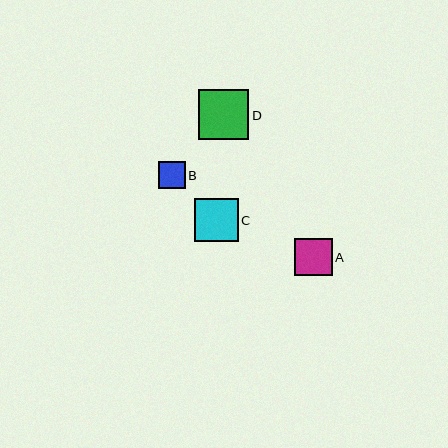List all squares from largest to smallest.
From largest to smallest: D, C, A, B.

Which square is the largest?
Square D is the largest with a size of approximately 50 pixels.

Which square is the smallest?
Square B is the smallest with a size of approximately 27 pixels.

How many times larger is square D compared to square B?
Square D is approximately 1.9 times the size of square B.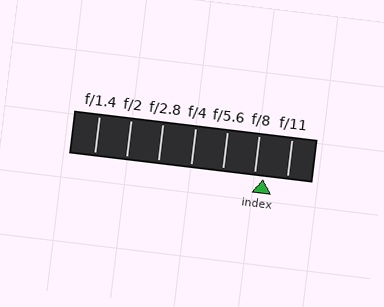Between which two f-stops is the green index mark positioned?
The index mark is between f/8 and f/11.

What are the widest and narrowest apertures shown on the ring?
The widest aperture shown is f/1.4 and the narrowest is f/11.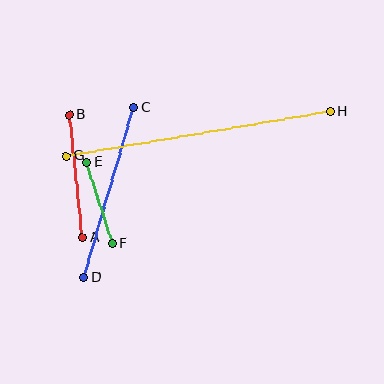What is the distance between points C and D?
The distance is approximately 177 pixels.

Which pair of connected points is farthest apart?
Points G and H are farthest apart.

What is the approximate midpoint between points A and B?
The midpoint is at approximately (76, 176) pixels.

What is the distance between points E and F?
The distance is approximately 85 pixels.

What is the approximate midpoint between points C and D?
The midpoint is at approximately (109, 192) pixels.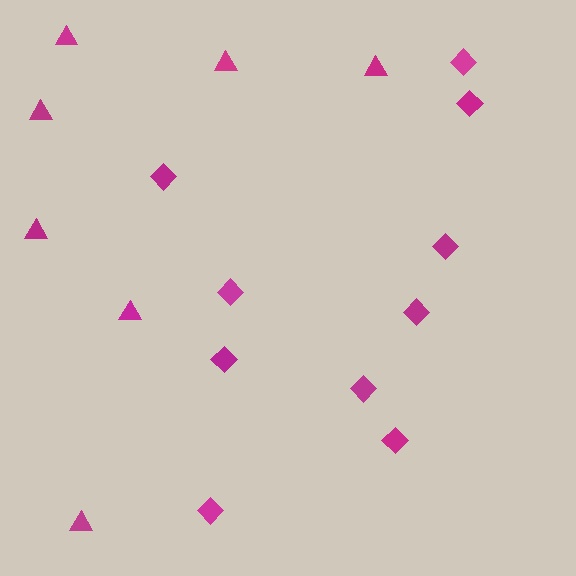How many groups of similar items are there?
There are 2 groups: one group of diamonds (10) and one group of triangles (7).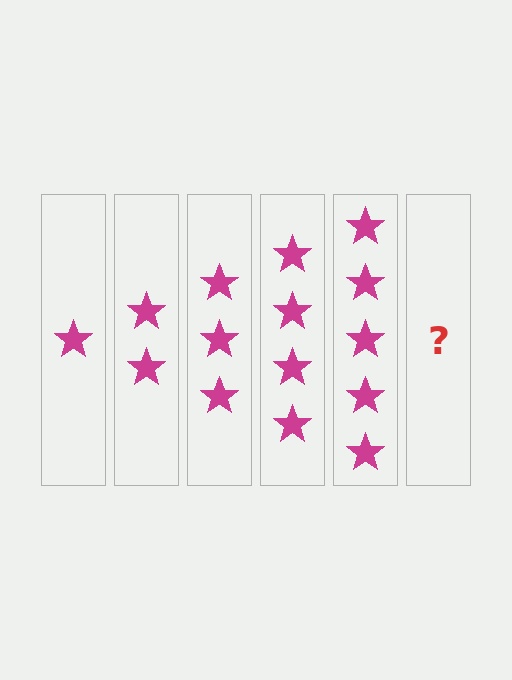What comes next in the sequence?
The next element should be 6 stars.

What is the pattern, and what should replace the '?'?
The pattern is that each step adds one more star. The '?' should be 6 stars.